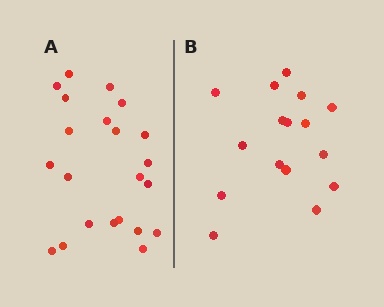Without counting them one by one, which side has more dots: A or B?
Region A (the left region) has more dots.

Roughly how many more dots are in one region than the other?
Region A has about 6 more dots than region B.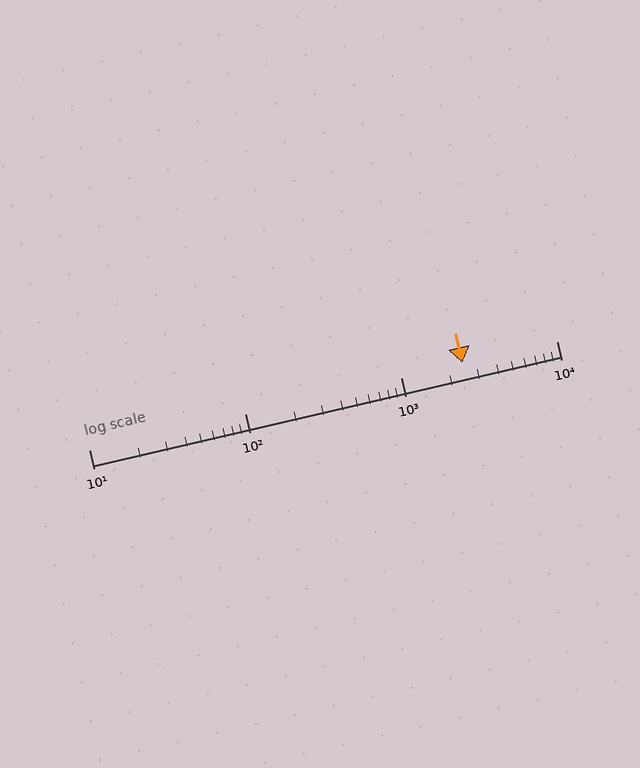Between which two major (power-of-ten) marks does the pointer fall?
The pointer is between 1000 and 10000.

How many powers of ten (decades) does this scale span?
The scale spans 3 decades, from 10 to 10000.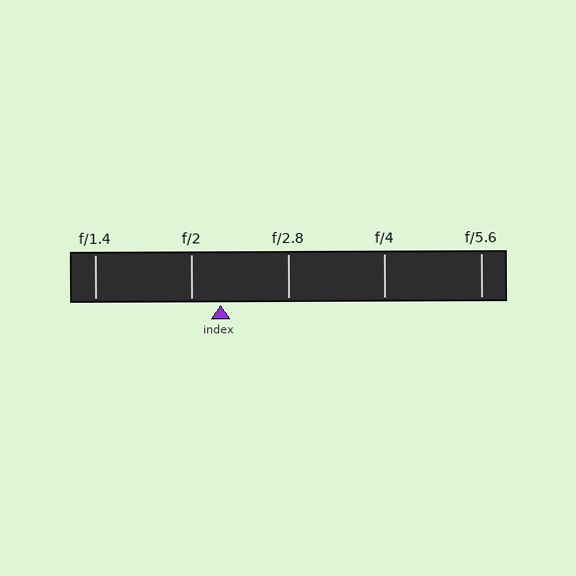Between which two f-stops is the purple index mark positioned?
The index mark is between f/2 and f/2.8.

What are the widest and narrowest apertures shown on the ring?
The widest aperture shown is f/1.4 and the narrowest is f/5.6.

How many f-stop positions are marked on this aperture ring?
There are 5 f-stop positions marked.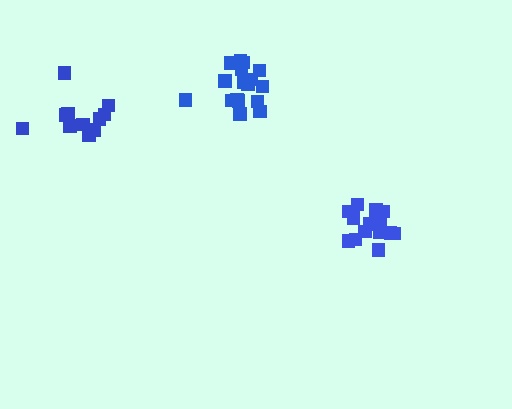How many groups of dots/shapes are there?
There are 3 groups.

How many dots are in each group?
Group 1: 14 dots, Group 2: 11 dots, Group 3: 17 dots (42 total).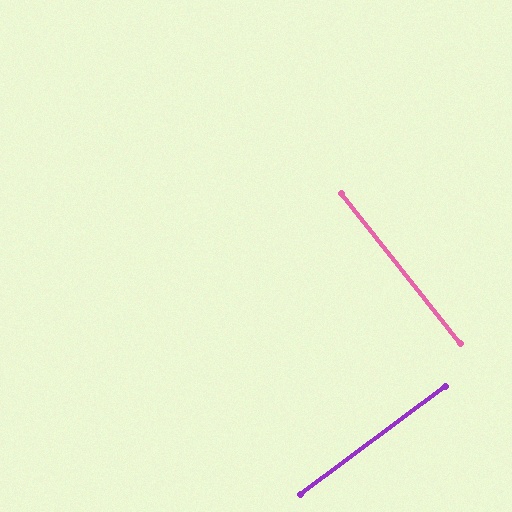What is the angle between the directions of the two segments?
Approximately 88 degrees.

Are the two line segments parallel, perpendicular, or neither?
Perpendicular — they meet at approximately 88°.